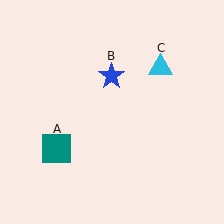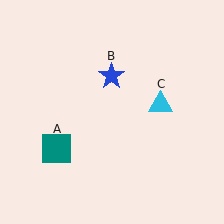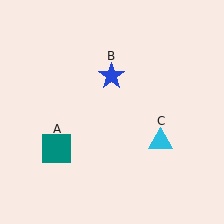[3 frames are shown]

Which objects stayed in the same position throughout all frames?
Teal square (object A) and blue star (object B) remained stationary.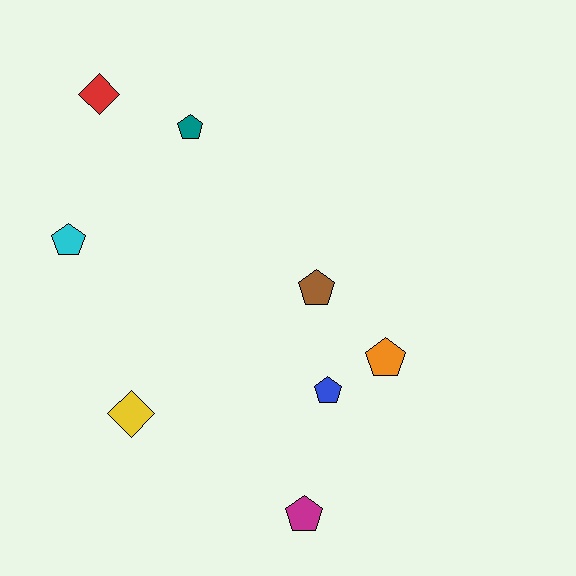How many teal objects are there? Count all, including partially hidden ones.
There is 1 teal object.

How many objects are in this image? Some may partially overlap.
There are 8 objects.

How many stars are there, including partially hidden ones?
There are no stars.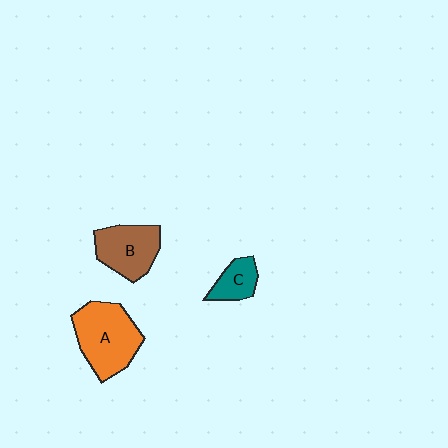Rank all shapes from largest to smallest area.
From largest to smallest: A (orange), B (brown), C (teal).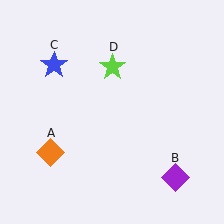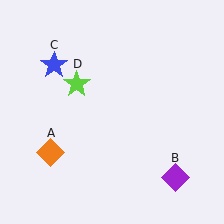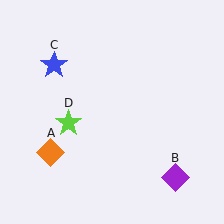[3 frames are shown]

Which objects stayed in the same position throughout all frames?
Orange diamond (object A) and purple diamond (object B) and blue star (object C) remained stationary.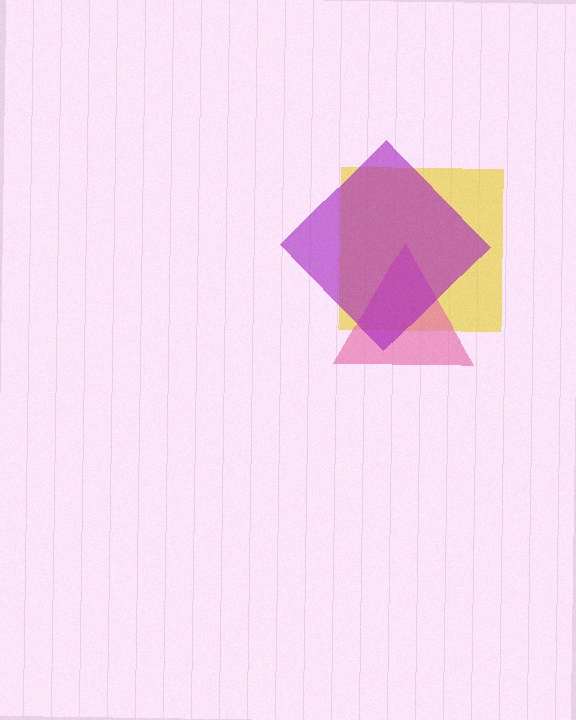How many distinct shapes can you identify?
There are 3 distinct shapes: a yellow square, a pink triangle, a purple diamond.